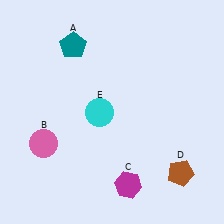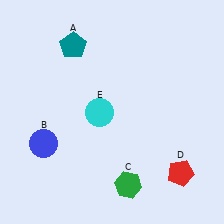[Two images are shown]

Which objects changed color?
B changed from pink to blue. C changed from magenta to green. D changed from brown to red.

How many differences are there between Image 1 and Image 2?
There are 3 differences between the two images.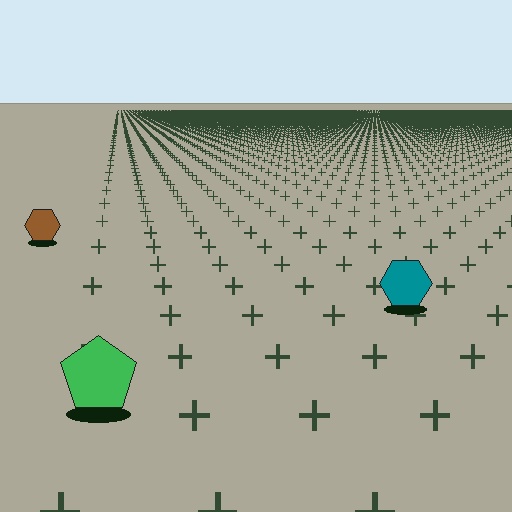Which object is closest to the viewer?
The green pentagon is closest. The texture marks near it are larger and more spread out.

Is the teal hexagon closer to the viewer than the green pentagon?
No. The green pentagon is closer — you can tell from the texture gradient: the ground texture is coarser near it.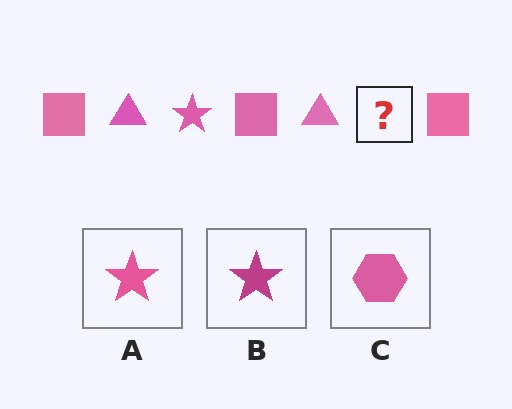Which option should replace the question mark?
Option A.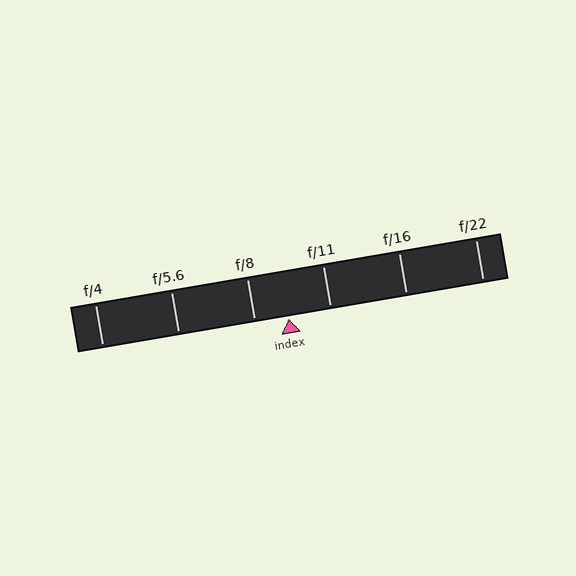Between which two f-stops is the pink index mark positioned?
The index mark is between f/8 and f/11.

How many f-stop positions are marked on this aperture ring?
There are 6 f-stop positions marked.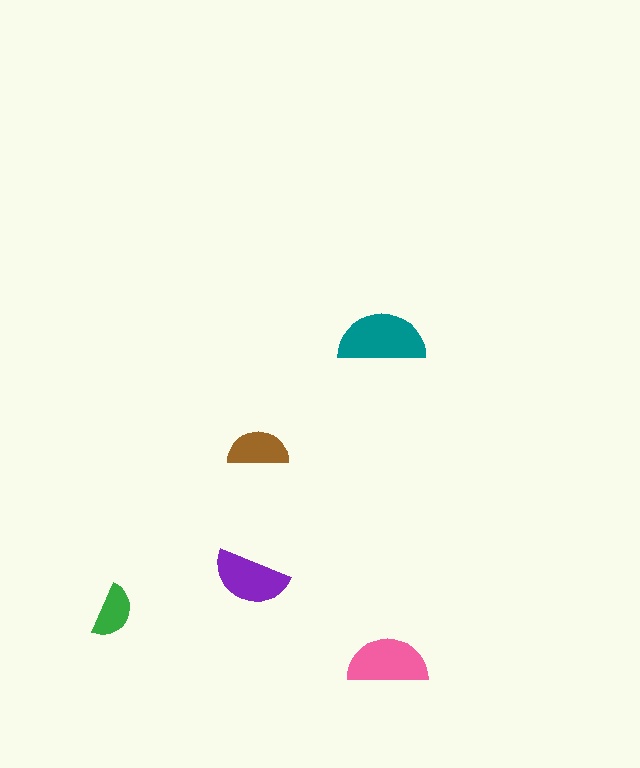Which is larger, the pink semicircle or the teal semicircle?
The teal one.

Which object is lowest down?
The pink semicircle is bottommost.